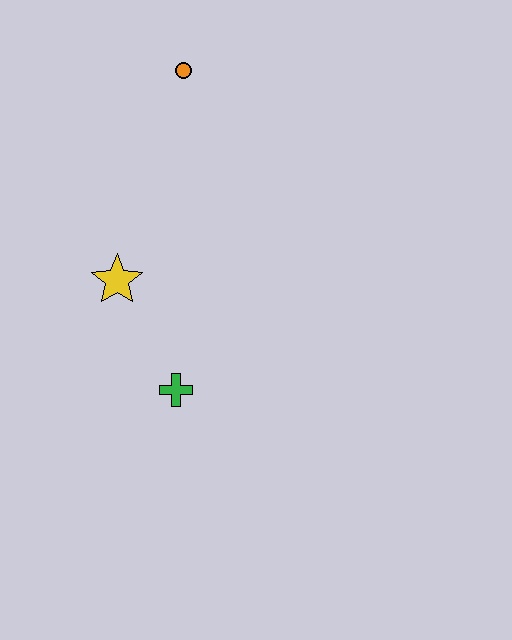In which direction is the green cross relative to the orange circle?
The green cross is below the orange circle.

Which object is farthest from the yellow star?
The orange circle is farthest from the yellow star.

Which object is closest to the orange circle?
The yellow star is closest to the orange circle.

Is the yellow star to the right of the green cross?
No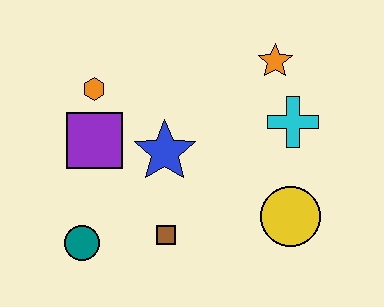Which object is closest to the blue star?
The purple square is closest to the blue star.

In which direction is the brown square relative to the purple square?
The brown square is below the purple square.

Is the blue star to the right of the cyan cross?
No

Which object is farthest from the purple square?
The yellow circle is farthest from the purple square.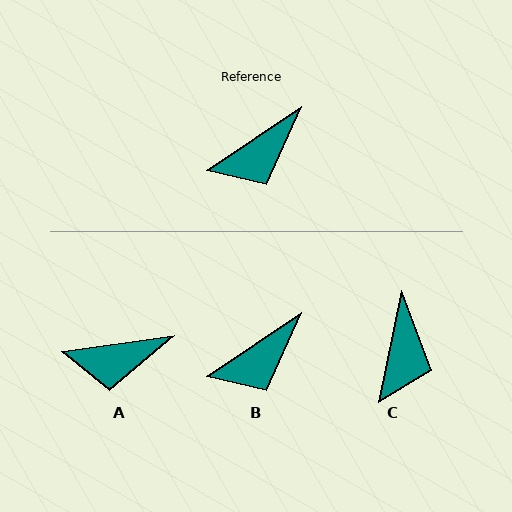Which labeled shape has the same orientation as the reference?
B.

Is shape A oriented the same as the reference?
No, it is off by about 26 degrees.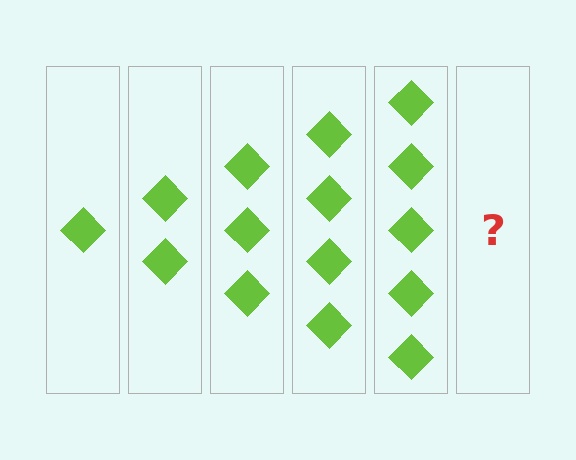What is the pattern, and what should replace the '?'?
The pattern is that each step adds one more diamond. The '?' should be 6 diamonds.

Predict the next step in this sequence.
The next step is 6 diamonds.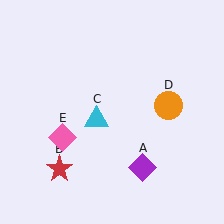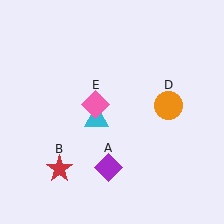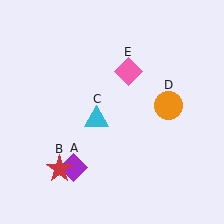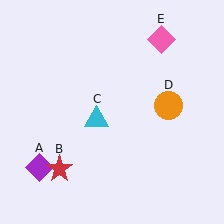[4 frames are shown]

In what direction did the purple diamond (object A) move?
The purple diamond (object A) moved left.